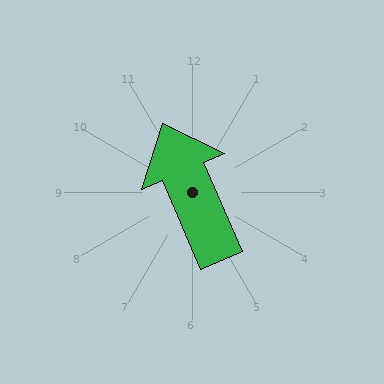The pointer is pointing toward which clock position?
Roughly 11 o'clock.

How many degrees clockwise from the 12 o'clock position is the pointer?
Approximately 337 degrees.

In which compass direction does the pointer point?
Northwest.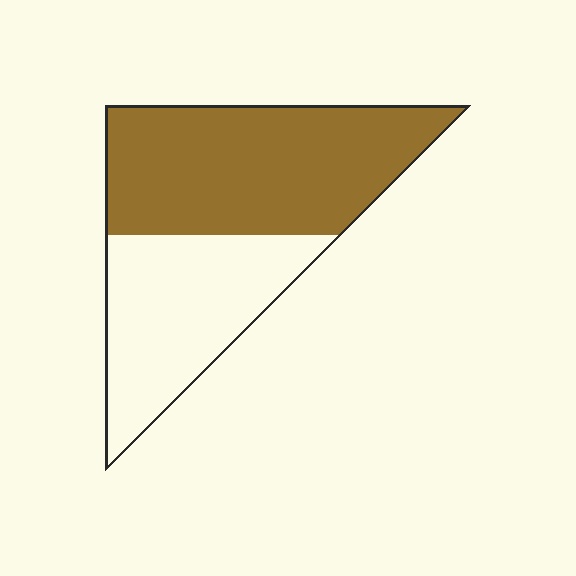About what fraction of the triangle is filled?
About three fifths (3/5).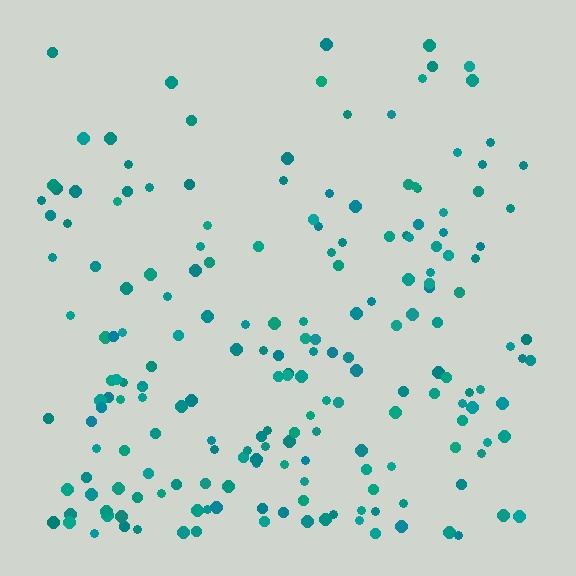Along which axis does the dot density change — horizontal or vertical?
Vertical.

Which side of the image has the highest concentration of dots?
The bottom.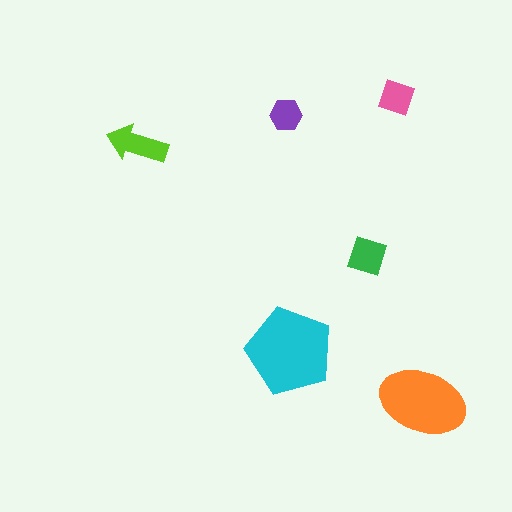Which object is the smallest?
The purple hexagon.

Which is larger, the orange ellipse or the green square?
The orange ellipse.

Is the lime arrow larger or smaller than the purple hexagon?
Larger.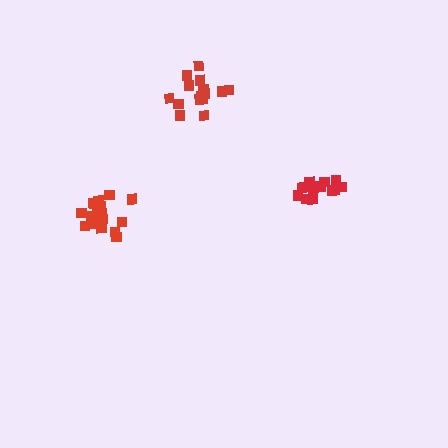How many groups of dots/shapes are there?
There are 3 groups.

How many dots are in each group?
Group 1: 15 dots, Group 2: 18 dots, Group 3: 15 dots (48 total).